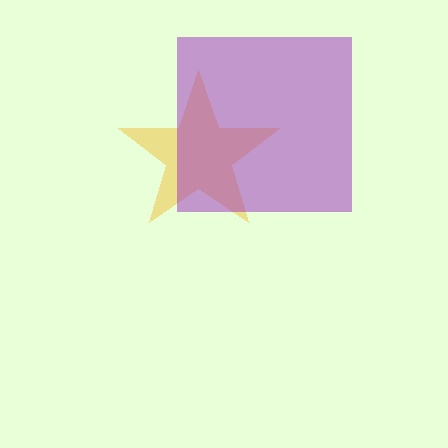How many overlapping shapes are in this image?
There are 2 overlapping shapes in the image.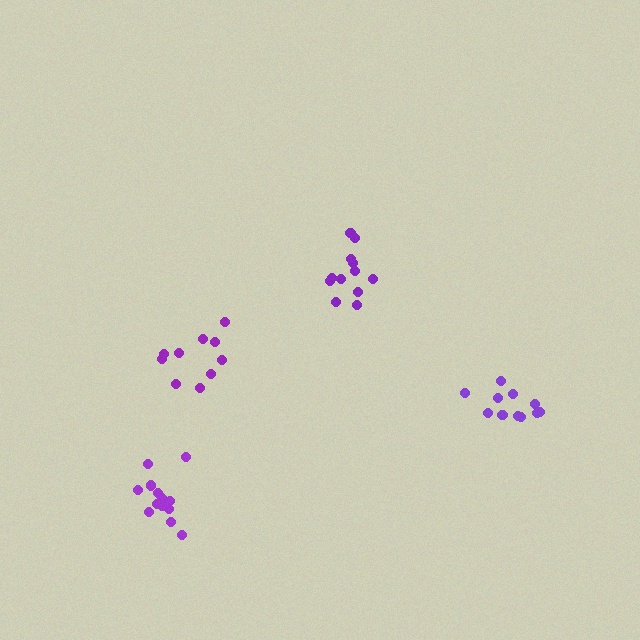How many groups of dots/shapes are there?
There are 4 groups.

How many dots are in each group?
Group 1: 12 dots, Group 2: 11 dots, Group 3: 10 dots, Group 4: 13 dots (46 total).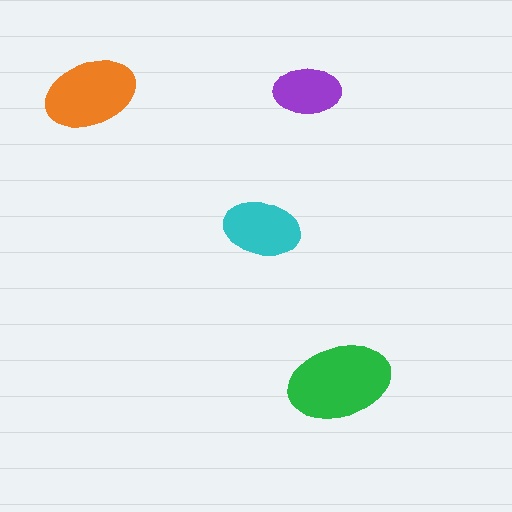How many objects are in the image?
There are 4 objects in the image.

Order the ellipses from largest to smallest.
the green one, the orange one, the cyan one, the purple one.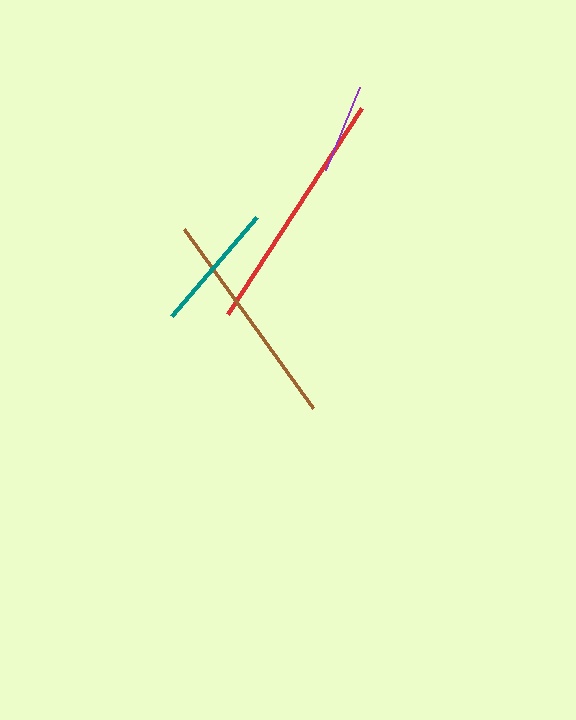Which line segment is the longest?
The red line is the longest at approximately 246 pixels.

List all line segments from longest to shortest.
From longest to shortest: red, brown, teal, purple.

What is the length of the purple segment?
The purple segment is approximately 90 pixels long.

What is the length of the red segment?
The red segment is approximately 246 pixels long.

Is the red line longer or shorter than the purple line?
The red line is longer than the purple line.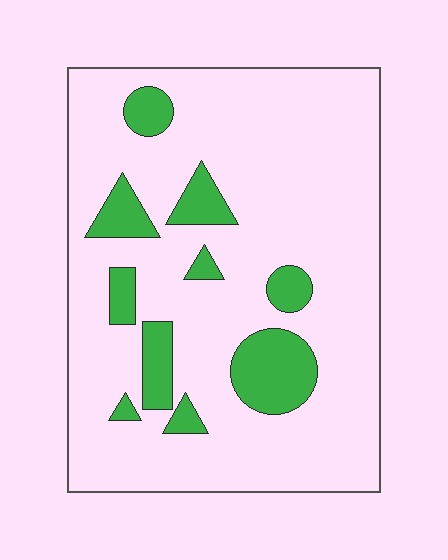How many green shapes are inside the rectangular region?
10.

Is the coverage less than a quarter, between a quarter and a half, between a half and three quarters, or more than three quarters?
Less than a quarter.